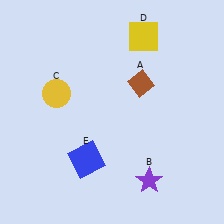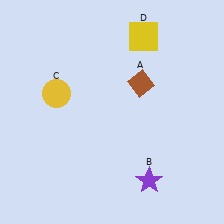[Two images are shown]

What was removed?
The blue square (E) was removed in Image 2.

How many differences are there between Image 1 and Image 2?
There is 1 difference between the two images.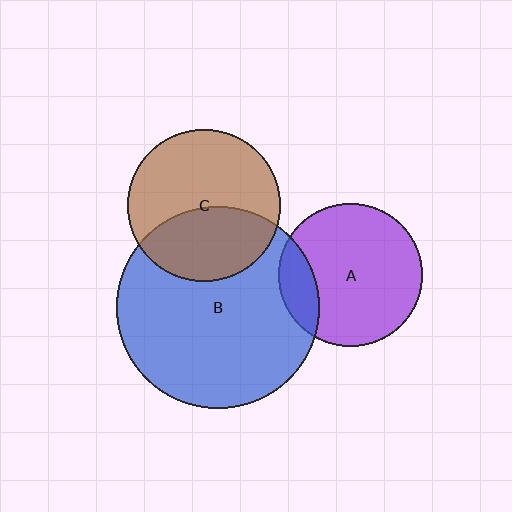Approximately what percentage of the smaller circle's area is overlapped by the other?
Approximately 40%.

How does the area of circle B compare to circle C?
Approximately 1.8 times.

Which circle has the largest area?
Circle B (blue).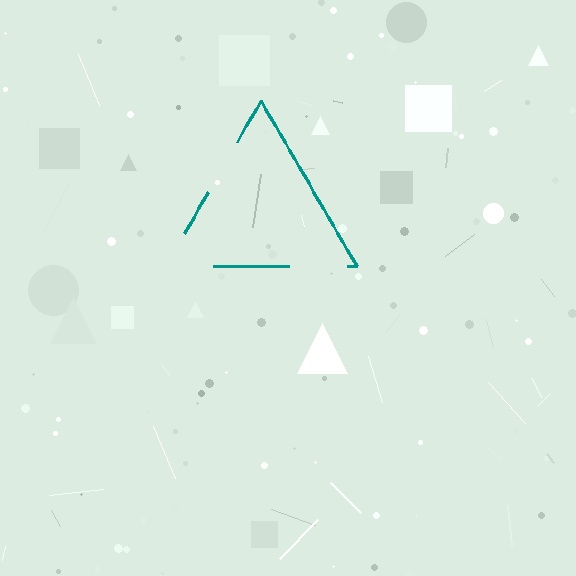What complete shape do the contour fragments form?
The contour fragments form a triangle.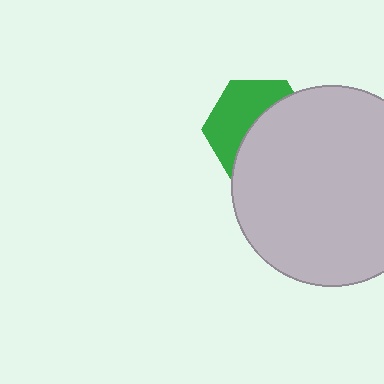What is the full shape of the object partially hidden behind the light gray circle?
The partially hidden object is a green hexagon.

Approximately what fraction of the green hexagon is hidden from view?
Roughly 54% of the green hexagon is hidden behind the light gray circle.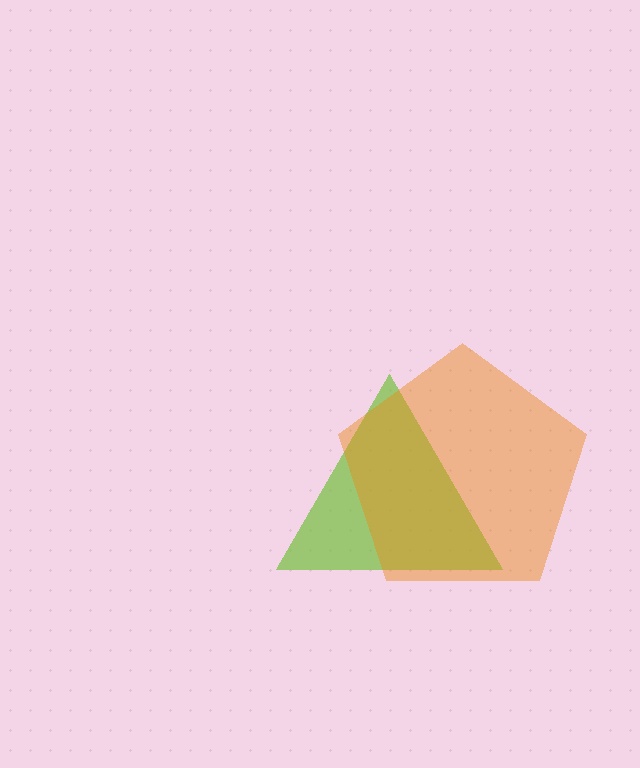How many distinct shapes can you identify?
There are 2 distinct shapes: a lime triangle, an orange pentagon.